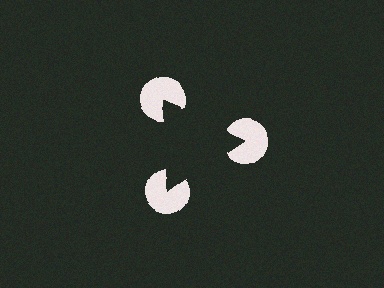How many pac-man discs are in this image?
There are 3 — one at each vertex of the illusory triangle.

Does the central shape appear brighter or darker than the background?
It typically appears slightly darker than the background, even though no actual brightness change is drawn.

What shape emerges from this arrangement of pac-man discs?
An illusory triangle — its edges are inferred from the aligned wedge cuts in the pac-man discs, not physically drawn.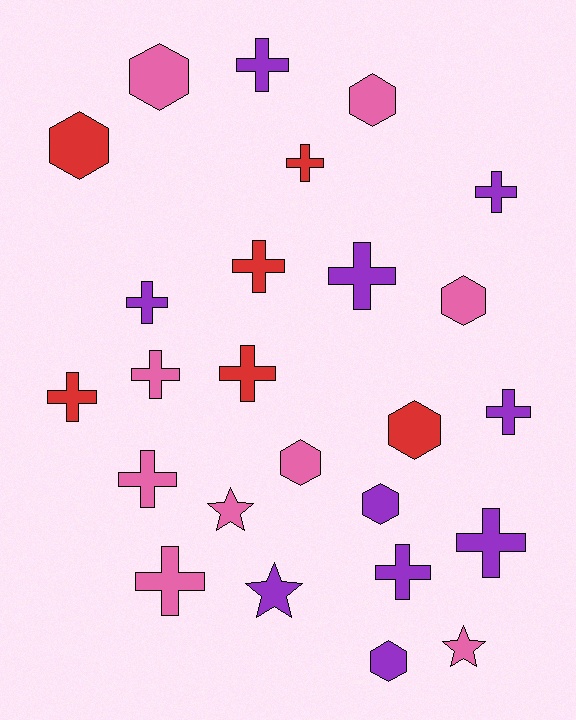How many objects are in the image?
There are 25 objects.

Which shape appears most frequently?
Cross, with 14 objects.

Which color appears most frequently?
Purple, with 10 objects.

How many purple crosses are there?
There are 7 purple crosses.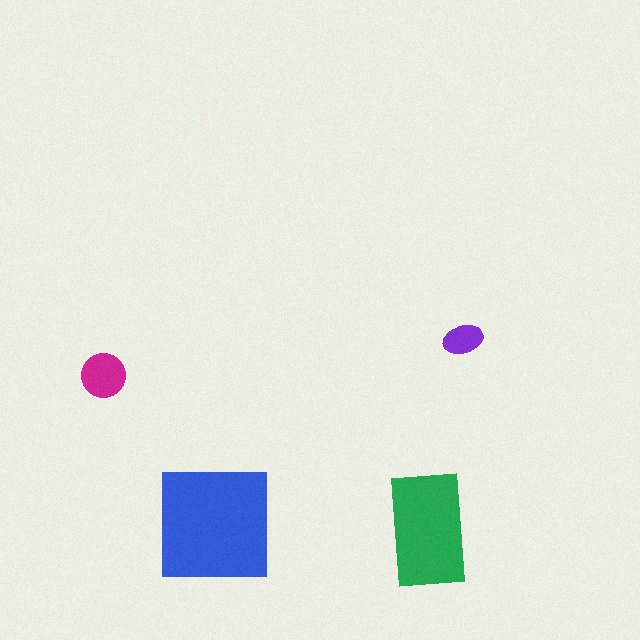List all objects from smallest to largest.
The purple ellipse, the magenta circle, the green rectangle, the blue square.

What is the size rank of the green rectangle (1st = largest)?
2nd.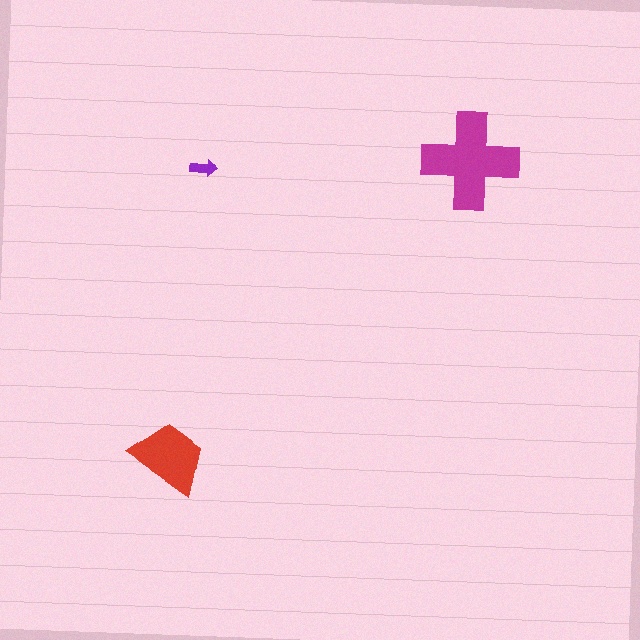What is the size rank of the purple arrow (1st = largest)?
3rd.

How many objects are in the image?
There are 3 objects in the image.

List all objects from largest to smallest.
The magenta cross, the red trapezoid, the purple arrow.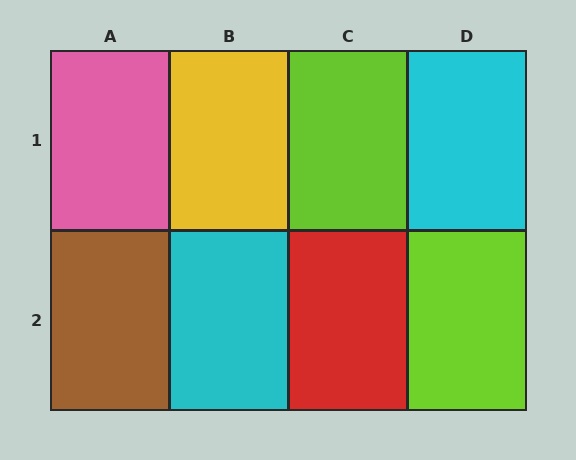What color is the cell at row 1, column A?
Pink.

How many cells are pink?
1 cell is pink.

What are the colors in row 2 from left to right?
Brown, cyan, red, lime.